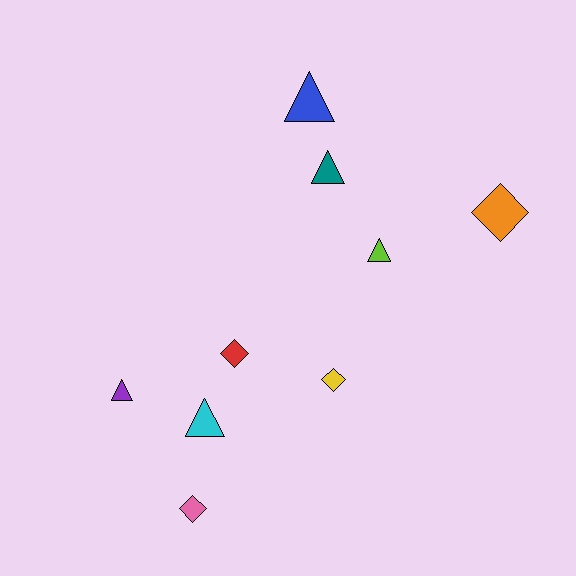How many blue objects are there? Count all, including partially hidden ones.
There is 1 blue object.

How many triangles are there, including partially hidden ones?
There are 5 triangles.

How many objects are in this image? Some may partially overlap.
There are 9 objects.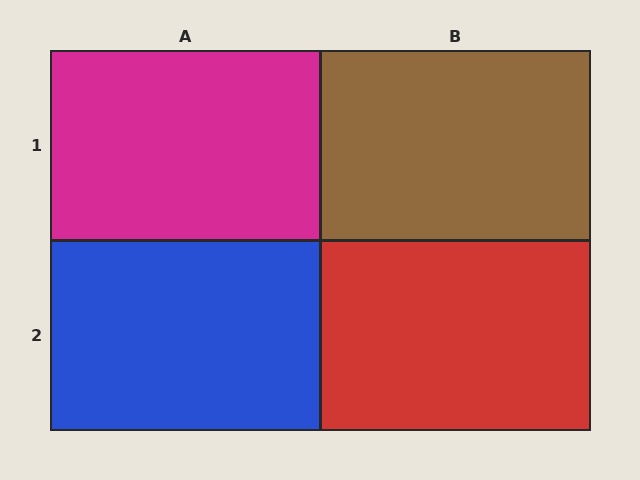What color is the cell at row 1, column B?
Brown.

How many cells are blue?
1 cell is blue.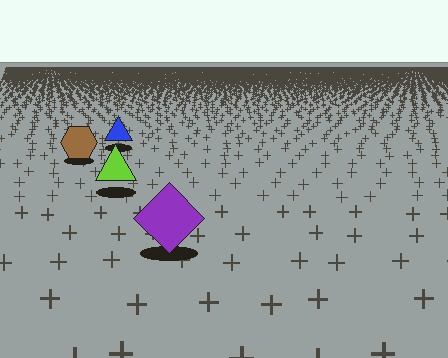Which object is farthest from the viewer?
The blue triangle is farthest from the viewer. It appears smaller and the ground texture around it is denser.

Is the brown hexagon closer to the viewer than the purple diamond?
No. The purple diamond is closer — you can tell from the texture gradient: the ground texture is coarser near it.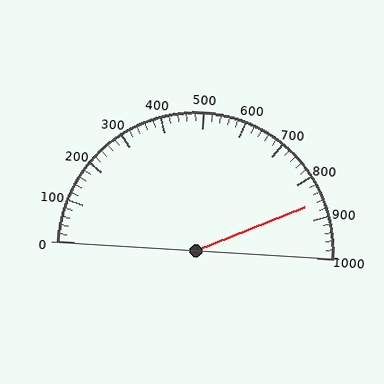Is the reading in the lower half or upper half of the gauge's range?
The reading is in the upper half of the range (0 to 1000).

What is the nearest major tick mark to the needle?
The nearest major tick mark is 900.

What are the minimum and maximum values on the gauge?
The gauge ranges from 0 to 1000.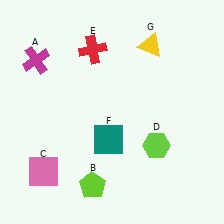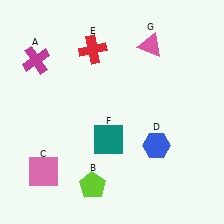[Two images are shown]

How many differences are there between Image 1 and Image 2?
There are 2 differences between the two images.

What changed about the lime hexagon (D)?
In Image 1, D is lime. In Image 2, it changed to blue.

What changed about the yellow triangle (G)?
In Image 1, G is yellow. In Image 2, it changed to pink.